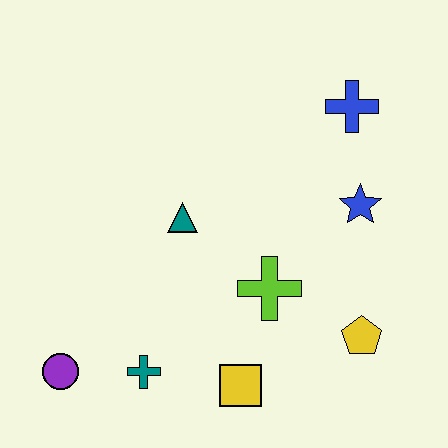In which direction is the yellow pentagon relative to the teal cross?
The yellow pentagon is to the right of the teal cross.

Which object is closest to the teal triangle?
The lime cross is closest to the teal triangle.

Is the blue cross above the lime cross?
Yes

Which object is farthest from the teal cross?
The blue cross is farthest from the teal cross.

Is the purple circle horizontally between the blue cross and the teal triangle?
No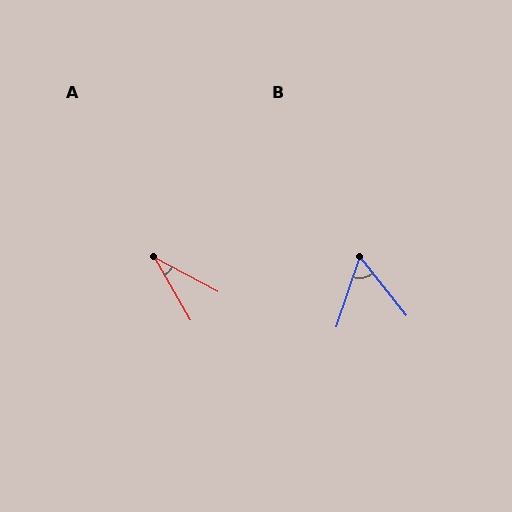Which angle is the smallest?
A, at approximately 32 degrees.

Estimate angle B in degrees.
Approximately 57 degrees.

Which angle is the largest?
B, at approximately 57 degrees.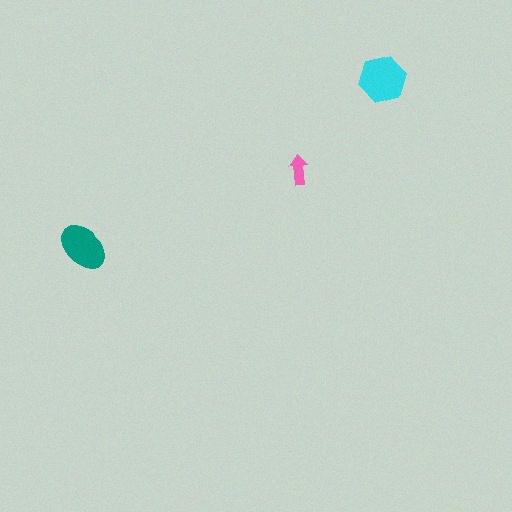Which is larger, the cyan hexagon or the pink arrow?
The cyan hexagon.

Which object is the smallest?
The pink arrow.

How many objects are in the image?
There are 3 objects in the image.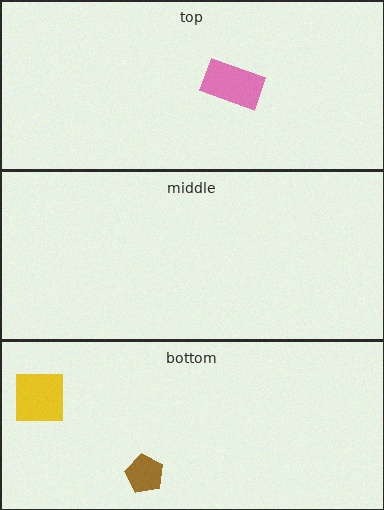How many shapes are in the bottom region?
2.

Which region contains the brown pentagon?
The bottom region.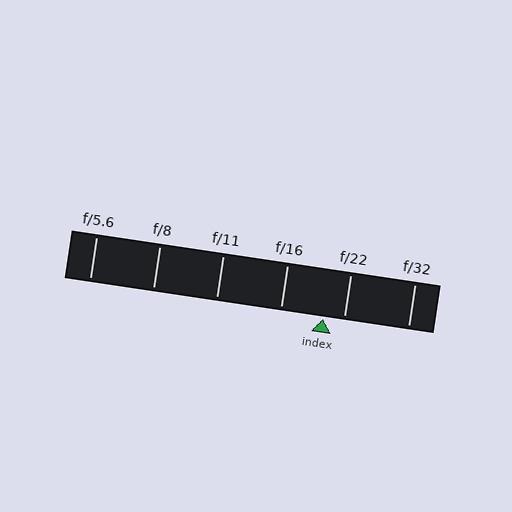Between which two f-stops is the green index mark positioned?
The index mark is between f/16 and f/22.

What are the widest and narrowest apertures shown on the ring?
The widest aperture shown is f/5.6 and the narrowest is f/32.